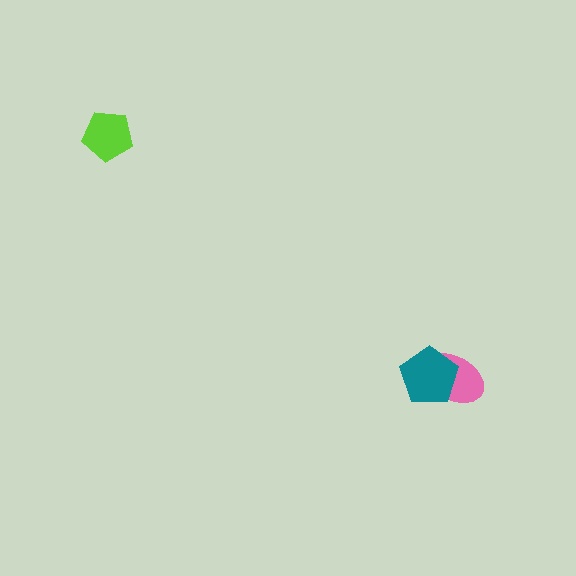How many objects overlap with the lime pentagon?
0 objects overlap with the lime pentagon.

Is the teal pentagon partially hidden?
No, no other shape covers it.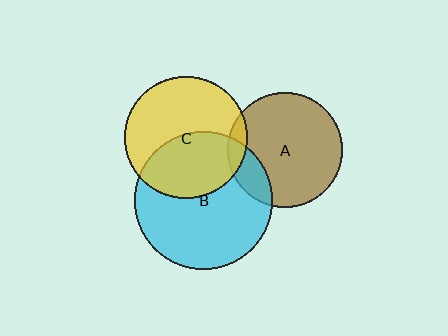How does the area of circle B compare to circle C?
Approximately 1.3 times.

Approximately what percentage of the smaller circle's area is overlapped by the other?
Approximately 10%.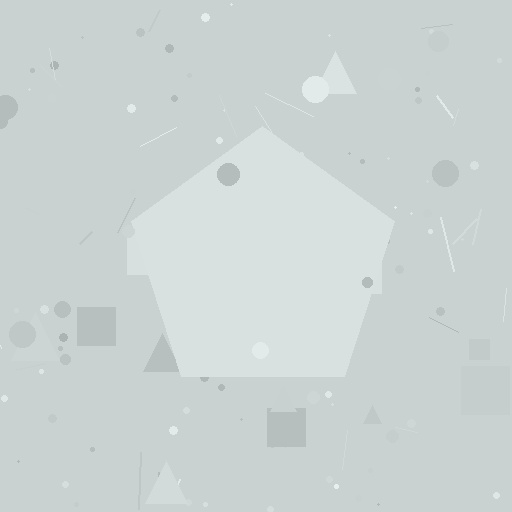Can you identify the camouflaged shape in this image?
The camouflaged shape is a pentagon.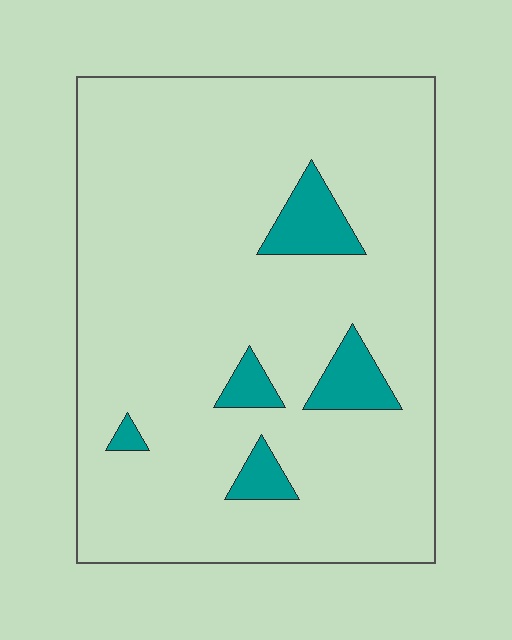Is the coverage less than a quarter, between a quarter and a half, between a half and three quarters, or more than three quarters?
Less than a quarter.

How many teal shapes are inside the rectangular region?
5.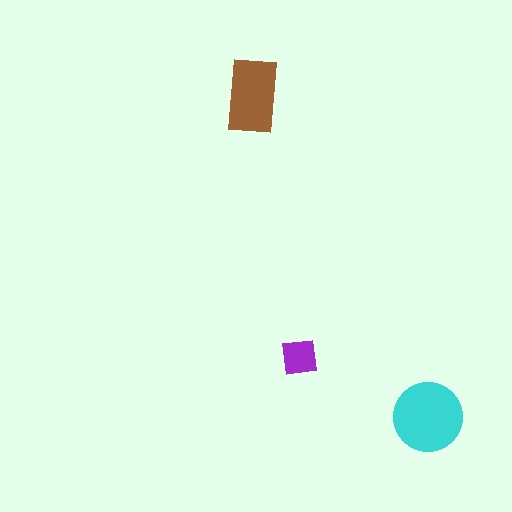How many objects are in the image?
There are 3 objects in the image.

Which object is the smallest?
The purple square.